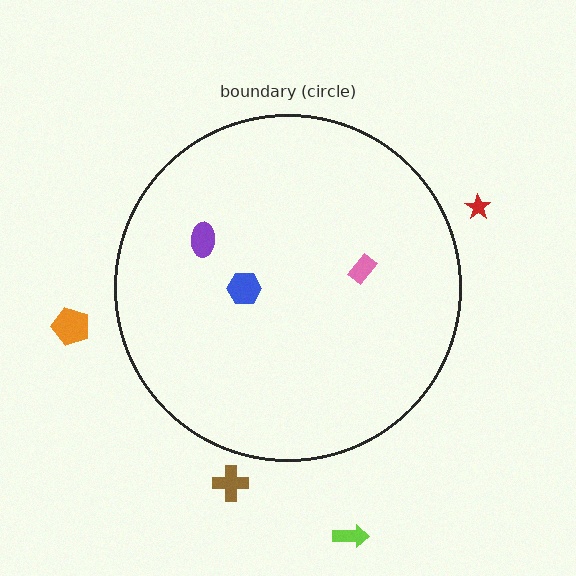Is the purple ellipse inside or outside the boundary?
Inside.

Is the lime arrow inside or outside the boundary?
Outside.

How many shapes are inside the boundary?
3 inside, 4 outside.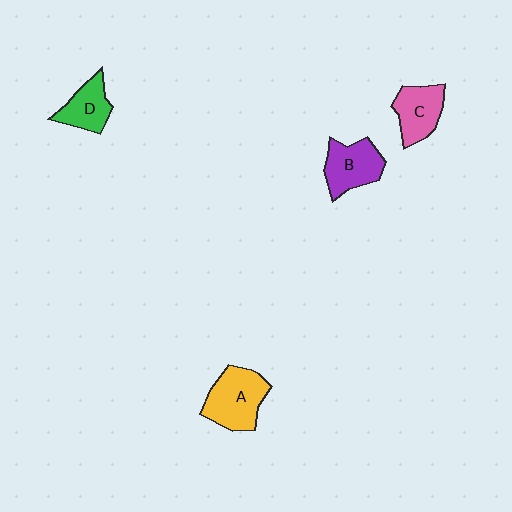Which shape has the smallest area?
Shape D (green).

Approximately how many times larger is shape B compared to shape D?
Approximately 1.3 times.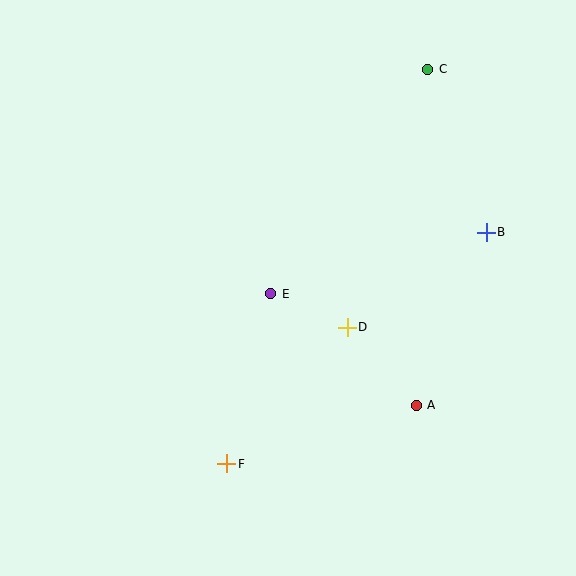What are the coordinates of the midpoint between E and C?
The midpoint between E and C is at (349, 181).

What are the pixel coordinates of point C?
Point C is at (428, 69).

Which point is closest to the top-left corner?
Point E is closest to the top-left corner.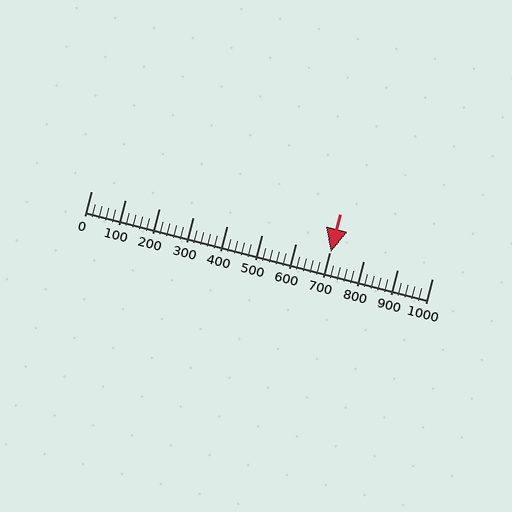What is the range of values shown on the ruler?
The ruler shows values from 0 to 1000.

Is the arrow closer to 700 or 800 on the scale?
The arrow is closer to 700.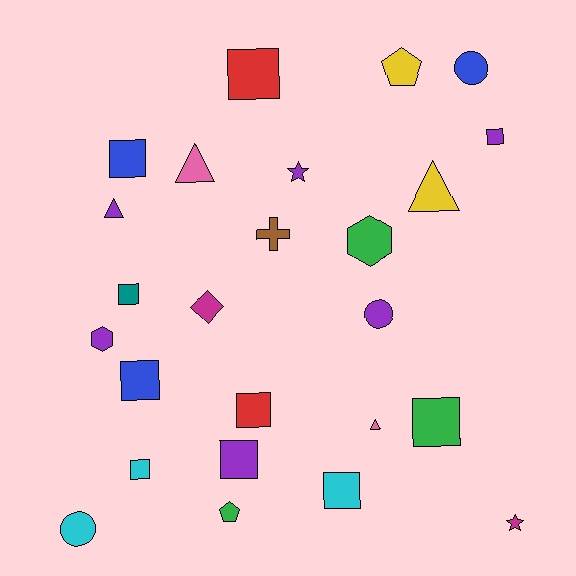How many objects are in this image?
There are 25 objects.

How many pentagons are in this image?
There are 2 pentagons.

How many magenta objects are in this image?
There are 2 magenta objects.